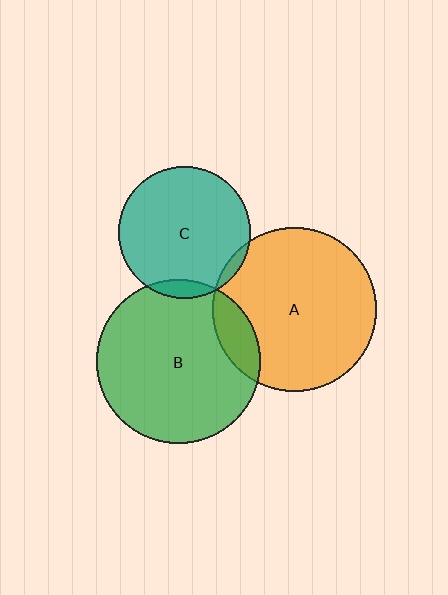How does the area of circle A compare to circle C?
Approximately 1.6 times.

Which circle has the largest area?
Circle A (orange).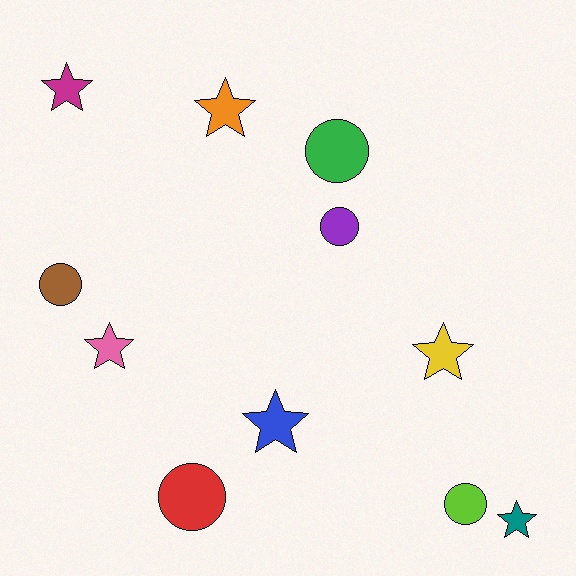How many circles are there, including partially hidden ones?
There are 5 circles.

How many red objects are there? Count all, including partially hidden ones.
There is 1 red object.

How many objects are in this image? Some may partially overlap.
There are 11 objects.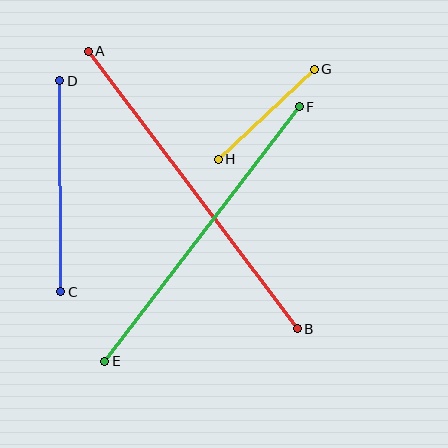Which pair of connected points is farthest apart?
Points A and B are farthest apart.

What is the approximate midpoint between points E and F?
The midpoint is at approximately (202, 234) pixels.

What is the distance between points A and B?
The distance is approximately 348 pixels.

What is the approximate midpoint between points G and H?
The midpoint is at approximately (266, 114) pixels.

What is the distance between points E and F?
The distance is approximately 321 pixels.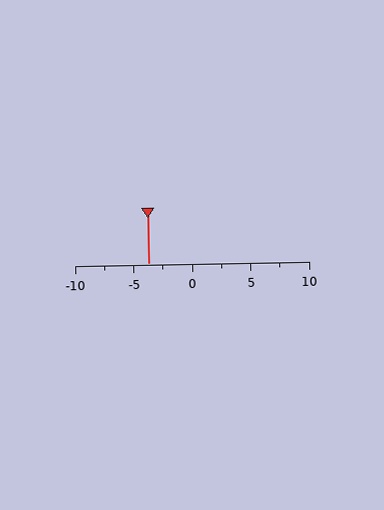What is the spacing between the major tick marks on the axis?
The major ticks are spaced 5 apart.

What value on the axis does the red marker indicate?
The marker indicates approximately -3.8.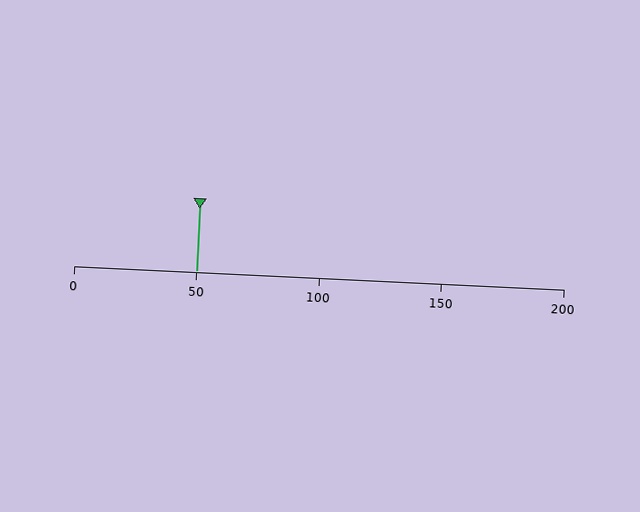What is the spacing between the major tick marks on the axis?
The major ticks are spaced 50 apart.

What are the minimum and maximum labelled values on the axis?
The axis runs from 0 to 200.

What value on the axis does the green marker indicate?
The marker indicates approximately 50.